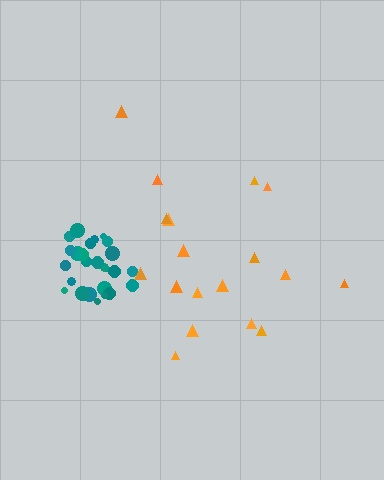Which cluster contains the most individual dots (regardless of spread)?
Teal (27).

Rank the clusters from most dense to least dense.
teal, orange.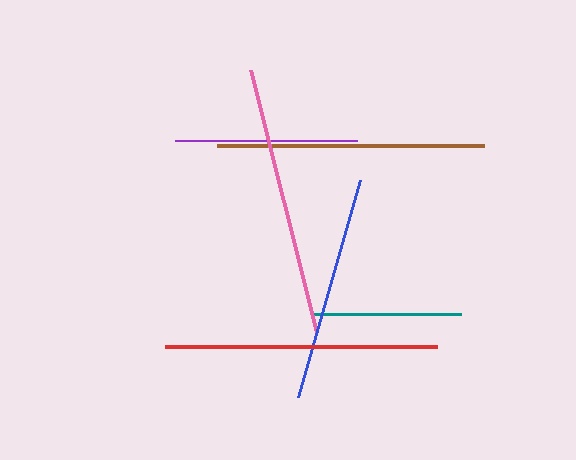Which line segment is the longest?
The red line is the longest at approximately 273 pixels.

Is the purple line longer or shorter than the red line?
The red line is longer than the purple line.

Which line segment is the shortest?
The teal line is the shortest at approximately 147 pixels.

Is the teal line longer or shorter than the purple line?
The purple line is longer than the teal line.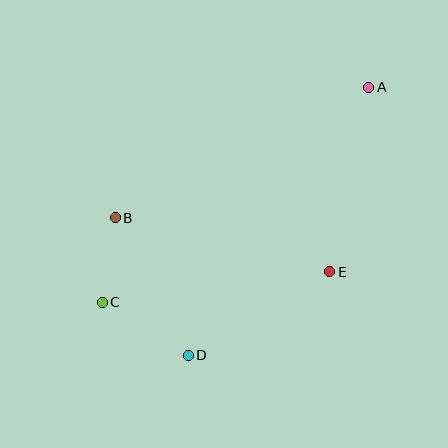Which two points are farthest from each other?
Points A and C are farthest from each other.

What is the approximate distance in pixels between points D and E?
The distance between D and E is approximately 165 pixels.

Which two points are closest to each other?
Points B and C are closest to each other.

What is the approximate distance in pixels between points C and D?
The distance between C and D is approximately 101 pixels.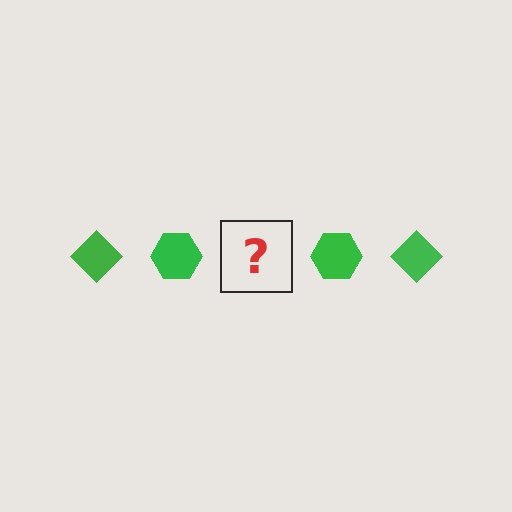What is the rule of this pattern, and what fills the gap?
The rule is that the pattern cycles through diamond, hexagon shapes in green. The gap should be filled with a green diamond.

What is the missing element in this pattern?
The missing element is a green diamond.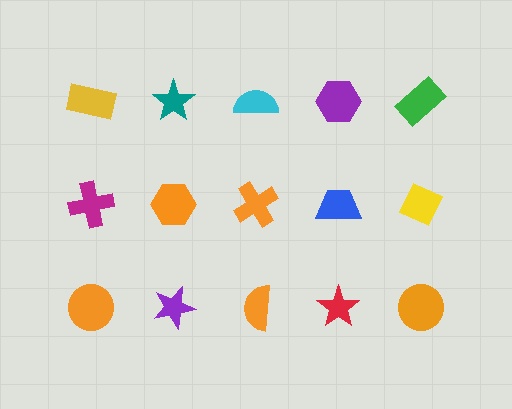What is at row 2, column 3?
An orange cross.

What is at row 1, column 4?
A purple hexagon.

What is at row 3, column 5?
An orange circle.